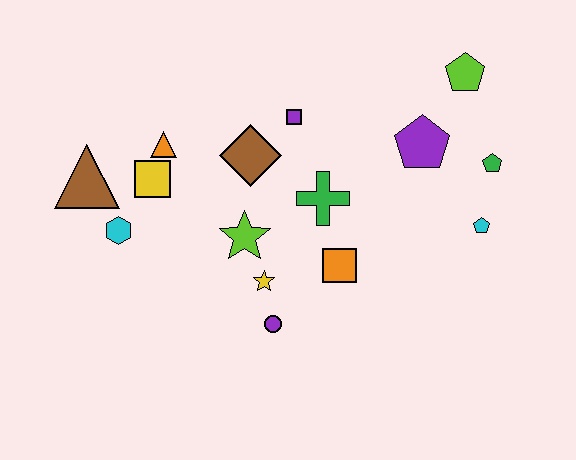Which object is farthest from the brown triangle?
The green pentagon is farthest from the brown triangle.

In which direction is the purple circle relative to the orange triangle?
The purple circle is below the orange triangle.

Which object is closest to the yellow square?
The orange triangle is closest to the yellow square.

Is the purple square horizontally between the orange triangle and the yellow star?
No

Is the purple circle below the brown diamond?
Yes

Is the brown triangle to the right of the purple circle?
No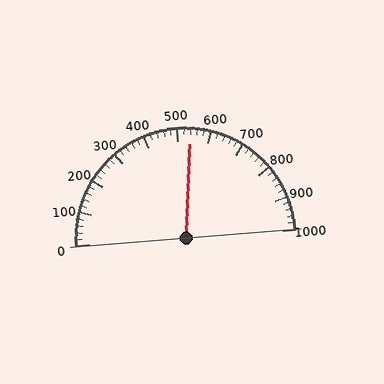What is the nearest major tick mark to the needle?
The nearest major tick mark is 500.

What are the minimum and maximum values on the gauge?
The gauge ranges from 0 to 1000.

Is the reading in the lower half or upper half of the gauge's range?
The reading is in the upper half of the range (0 to 1000).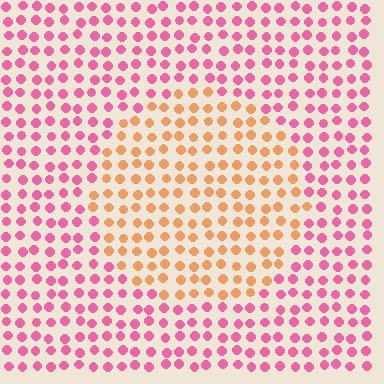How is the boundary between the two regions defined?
The boundary is defined purely by a slight shift in hue (about 55 degrees). Spacing, size, and orientation are identical on both sides.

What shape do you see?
I see a circle.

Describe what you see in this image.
The image is filled with small pink elements in a uniform arrangement. A circle-shaped region is visible where the elements are tinted to a slightly different hue, forming a subtle color boundary.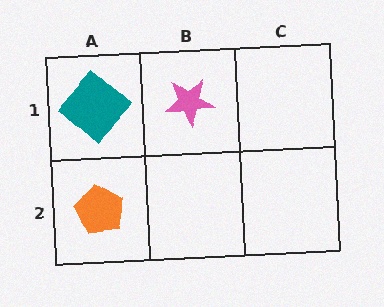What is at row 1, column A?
A teal diamond.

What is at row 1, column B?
A pink star.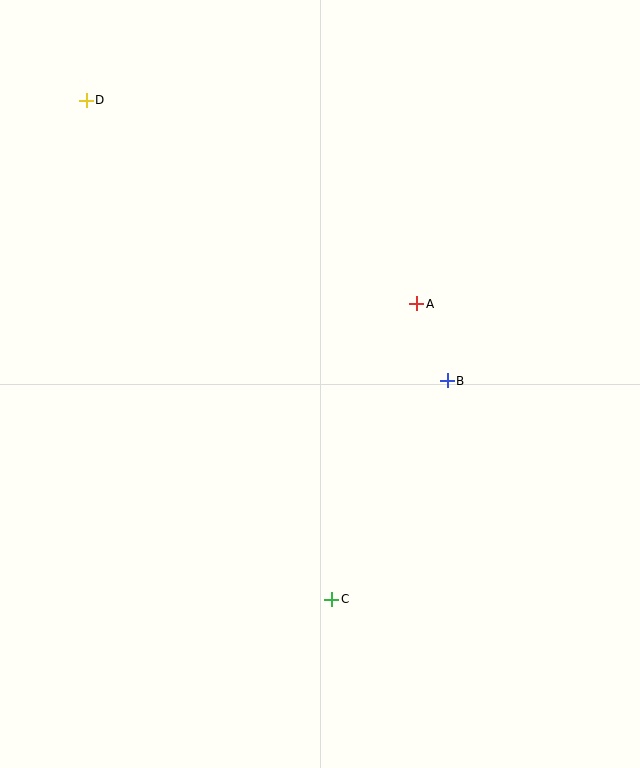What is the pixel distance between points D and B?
The distance between D and B is 457 pixels.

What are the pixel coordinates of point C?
Point C is at (332, 599).